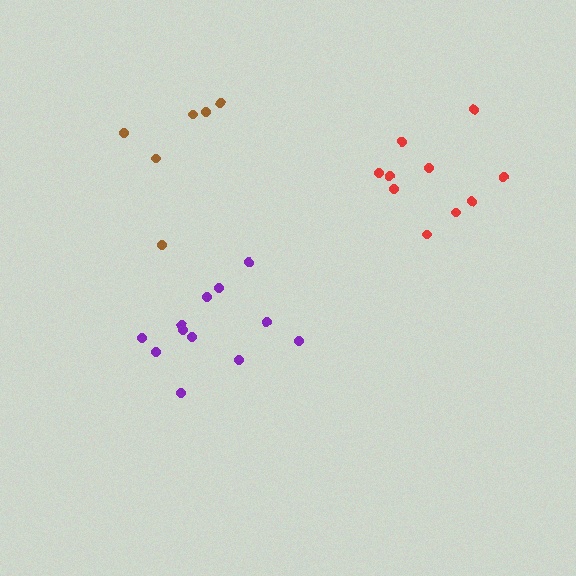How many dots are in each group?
Group 1: 6 dots, Group 2: 12 dots, Group 3: 10 dots (28 total).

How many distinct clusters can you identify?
There are 3 distinct clusters.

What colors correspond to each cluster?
The clusters are colored: brown, purple, red.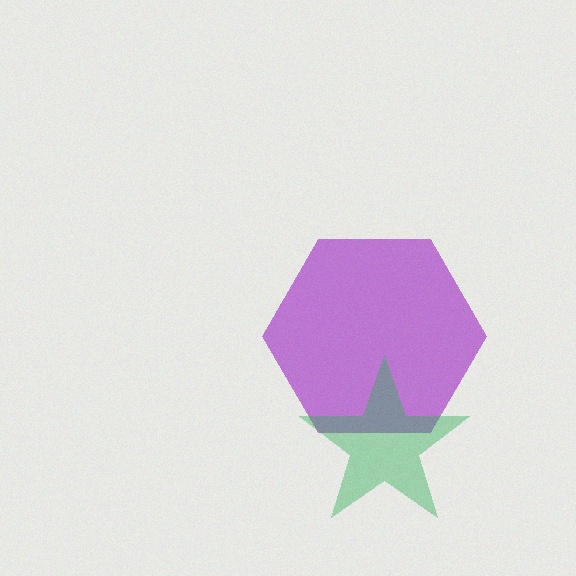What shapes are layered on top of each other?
The layered shapes are: a purple hexagon, a green star.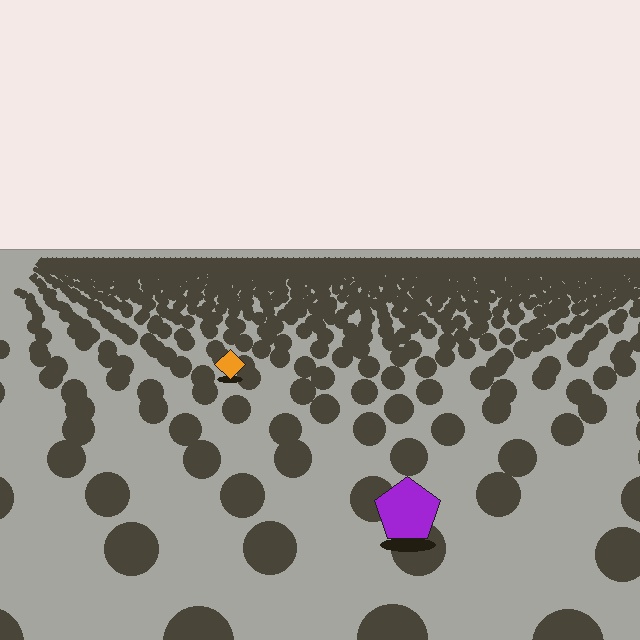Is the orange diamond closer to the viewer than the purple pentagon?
No. The purple pentagon is closer — you can tell from the texture gradient: the ground texture is coarser near it.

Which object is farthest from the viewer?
The orange diamond is farthest from the viewer. It appears smaller and the ground texture around it is denser.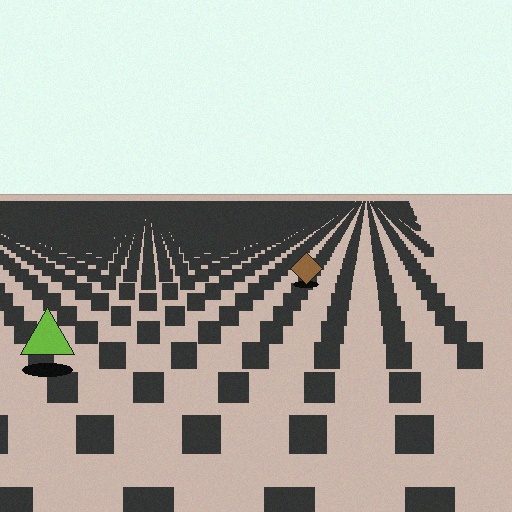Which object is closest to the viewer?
The lime triangle is closest. The texture marks near it are larger and more spread out.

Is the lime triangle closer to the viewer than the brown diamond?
Yes. The lime triangle is closer — you can tell from the texture gradient: the ground texture is coarser near it.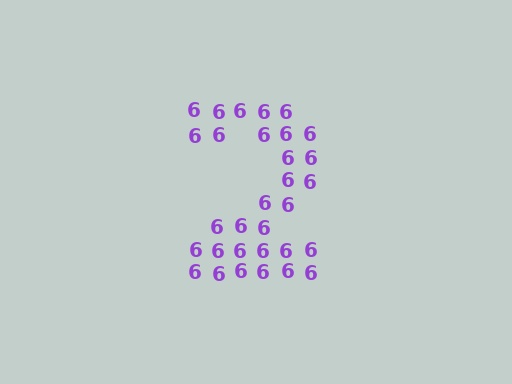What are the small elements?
The small elements are digit 6's.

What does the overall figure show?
The overall figure shows the digit 2.